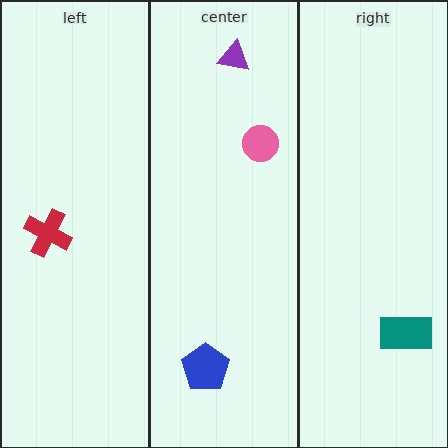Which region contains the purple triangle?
The center region.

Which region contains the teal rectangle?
The right region.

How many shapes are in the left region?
1.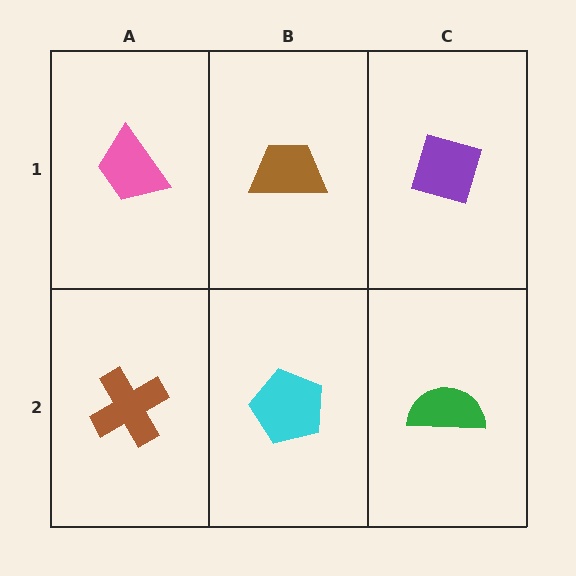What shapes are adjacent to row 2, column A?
A pink trapezoid (row 1, column A), a cyan pentagon (row 2, column B).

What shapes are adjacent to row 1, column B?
A cyan pentagon (row 2, column B), a pink trapezoid (row 1, column A), a purple diamond (row 1, column C).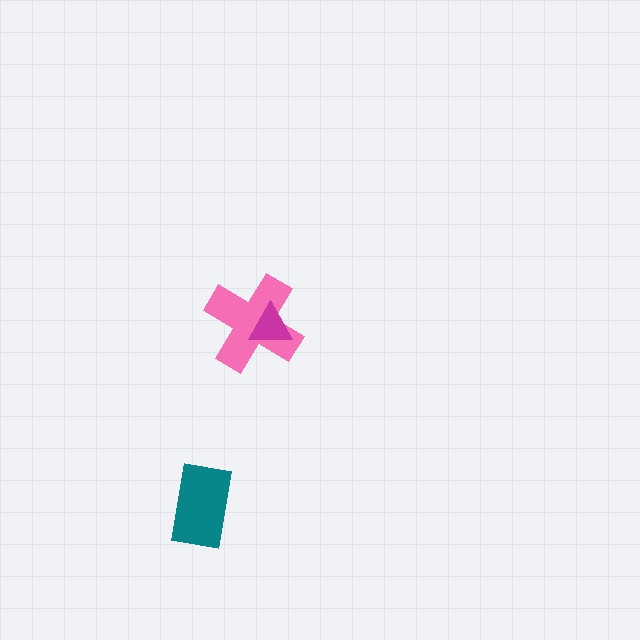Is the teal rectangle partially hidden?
No, no other shape covers it.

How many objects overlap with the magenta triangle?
1 object overlaps with the magenta triangle.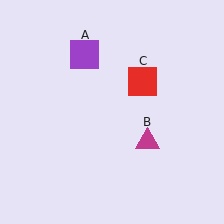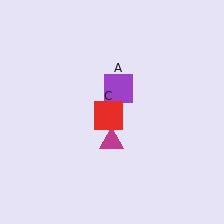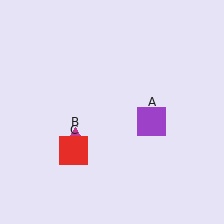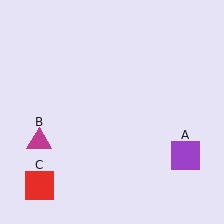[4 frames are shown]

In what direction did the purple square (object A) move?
The purple square (object A) moved down and to the right.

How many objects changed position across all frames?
3 objects changed position: purple square (object A), magenta triangle (object B), red square (object C).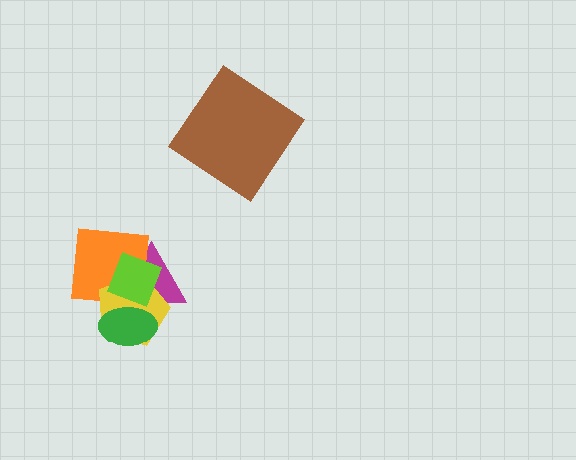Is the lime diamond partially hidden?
Yes, it is partially covered by another shape.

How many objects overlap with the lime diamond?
4 objects overlap with the lime diamond.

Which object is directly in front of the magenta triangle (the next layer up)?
The orange square is directly in front of the magenta triangle.